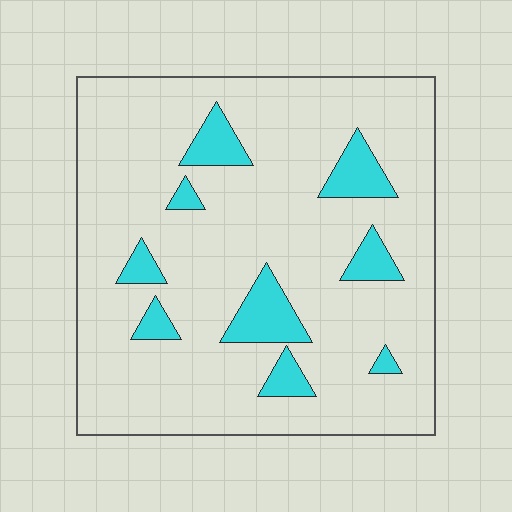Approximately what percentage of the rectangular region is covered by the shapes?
Approximately 15%.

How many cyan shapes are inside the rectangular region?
9.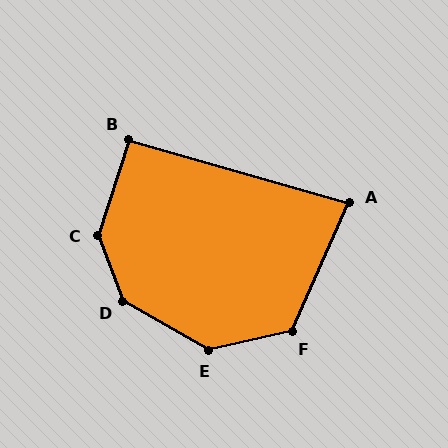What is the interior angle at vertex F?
Approximately 126 degrees (obtuse).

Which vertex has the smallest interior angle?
A, at approximately 82 degrees.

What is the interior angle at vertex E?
Approximately 137 degrees (obtuse).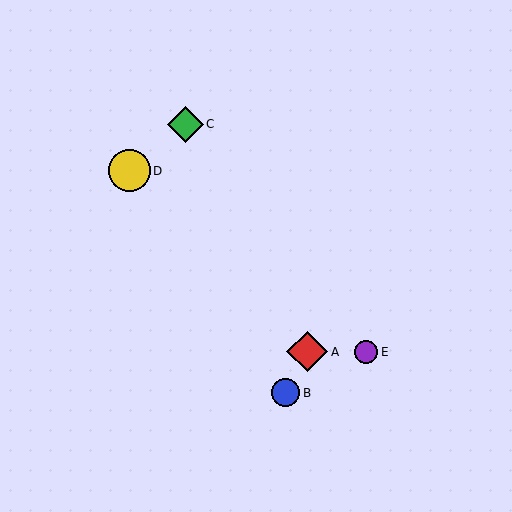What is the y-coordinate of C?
Object C is at y≈124.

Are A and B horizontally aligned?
No, A is at y≈352 and B is at y≈393.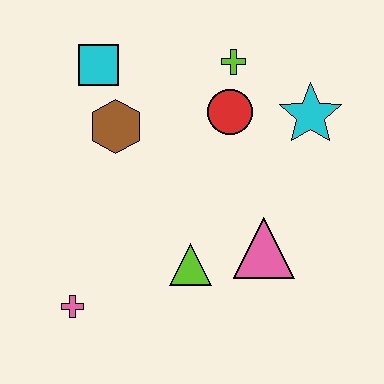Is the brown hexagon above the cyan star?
No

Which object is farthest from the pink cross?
The cyan star is farthest from the pink cross.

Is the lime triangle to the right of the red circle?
No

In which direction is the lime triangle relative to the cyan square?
The lime triangle is below the cyan square.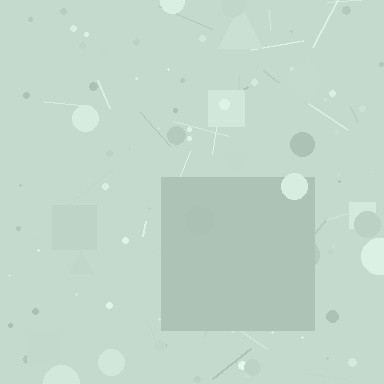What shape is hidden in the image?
A square is hidden in the image.